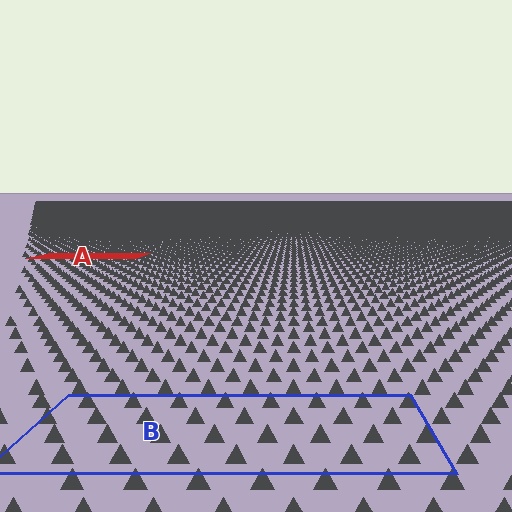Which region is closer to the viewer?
Region B is closer. The texture elements there are larger and more spread out.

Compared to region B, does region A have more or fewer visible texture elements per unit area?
Region A has more texture elements per unit area — they are packed more densely because it is farther away.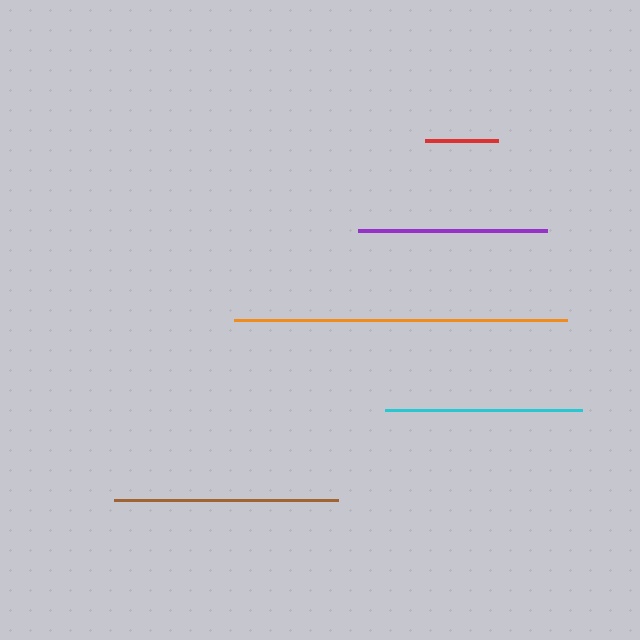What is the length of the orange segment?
The orange segment is approximately 333 pixels long.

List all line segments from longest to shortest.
From longest to shortest: orange, brown, cyan, purple, red.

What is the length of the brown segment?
The brown segment is approximately 224 pixels long.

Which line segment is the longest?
The orange line is the longest at approximately 333 pixels.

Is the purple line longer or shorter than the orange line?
The orange line is longer than the purple line.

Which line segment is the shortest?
The red line is the shortest at approximately 73 pixels.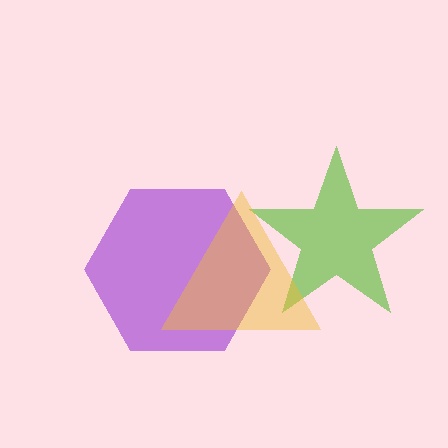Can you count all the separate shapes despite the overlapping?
Yes, there are 3 separate shapes.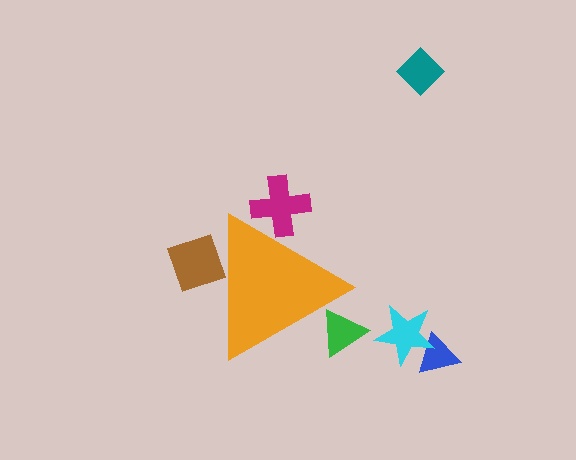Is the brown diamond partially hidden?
Yes, the brown diamond is partially hidden behind the orange triangle.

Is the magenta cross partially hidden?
Yes, the magenta cross is partially hidden behind the orange triangle.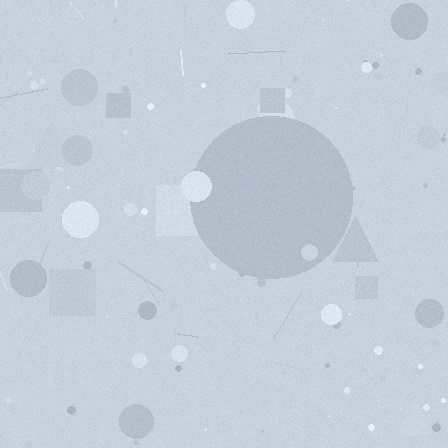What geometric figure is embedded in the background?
A circle is embedded in the background.